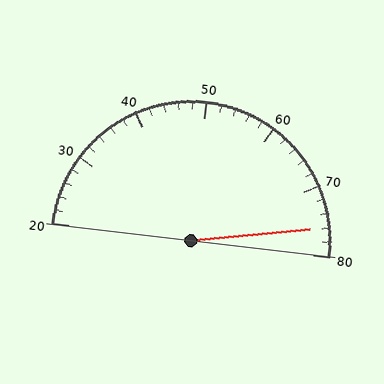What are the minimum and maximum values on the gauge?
The gauge ranges from 20 to 80.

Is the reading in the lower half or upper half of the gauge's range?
The reading is in the upper half of the range (20 to 80).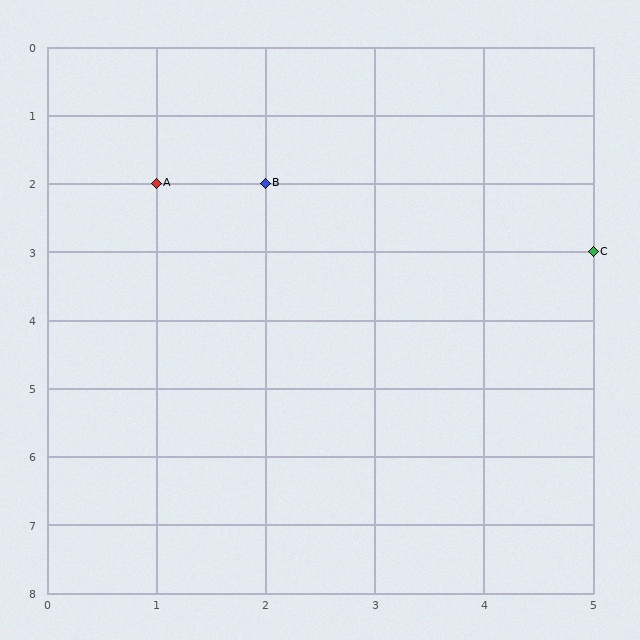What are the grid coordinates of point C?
Point C is at grid coordinates (5, 3).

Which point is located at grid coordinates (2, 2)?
Point B is at (2, 2).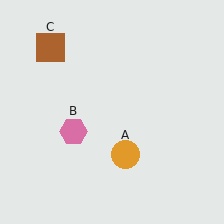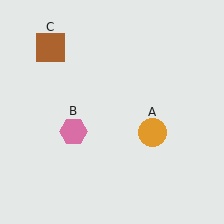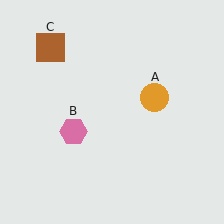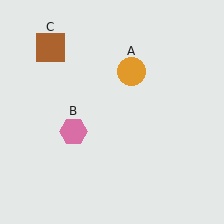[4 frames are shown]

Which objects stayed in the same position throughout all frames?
Pink hexagon (object B) and brown square (object C) remained stationary.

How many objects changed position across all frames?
1 object changed position: orange circle (object A).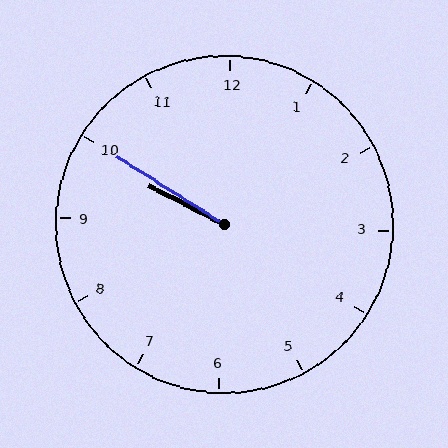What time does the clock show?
9:50.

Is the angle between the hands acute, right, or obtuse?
It is acute.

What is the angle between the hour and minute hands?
Approximately 5 degrees.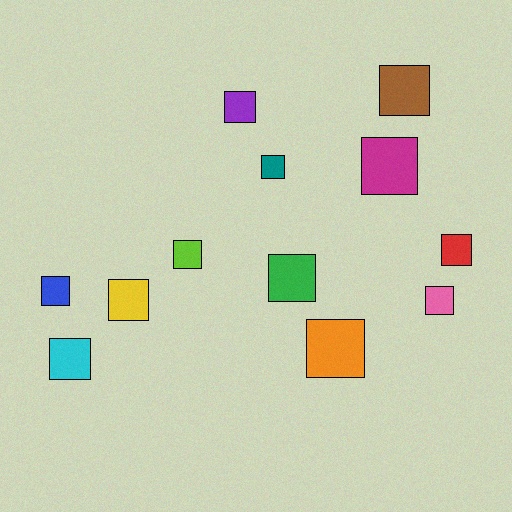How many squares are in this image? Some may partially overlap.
There are 12 squares.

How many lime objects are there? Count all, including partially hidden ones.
There is 1 lime object.